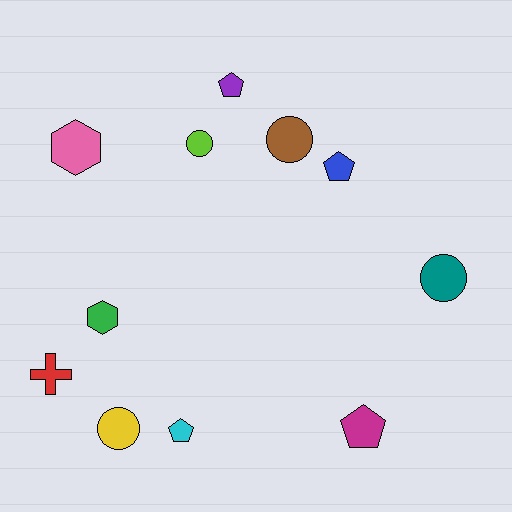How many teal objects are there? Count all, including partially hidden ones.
There is 1 teal object.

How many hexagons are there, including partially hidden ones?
There are 2 hexagons.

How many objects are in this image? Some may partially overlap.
There are 11 objects.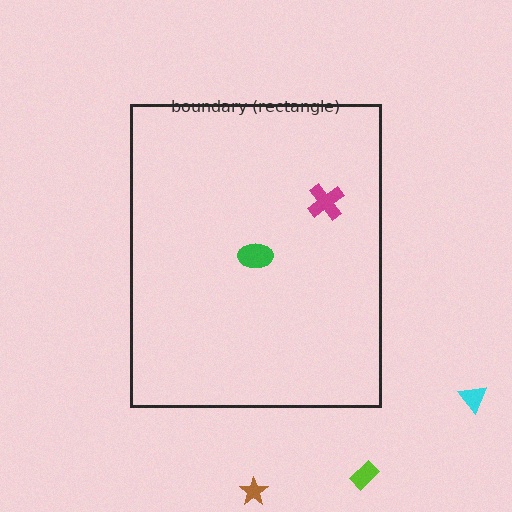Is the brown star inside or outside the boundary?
Outside.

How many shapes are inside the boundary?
2 inside, 3 outside.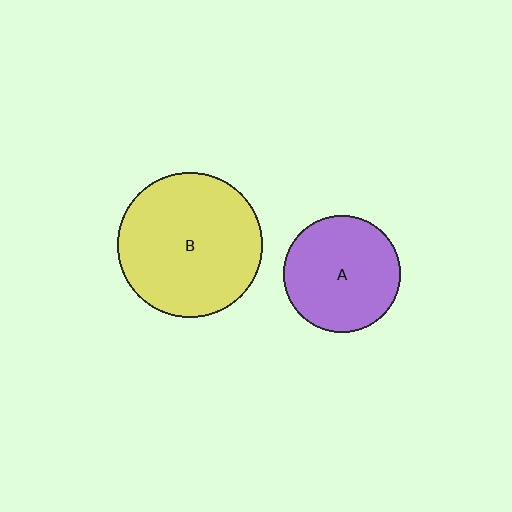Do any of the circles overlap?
No, none of the circles overlap.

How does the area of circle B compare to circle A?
Approximately 1.5 times.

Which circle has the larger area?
Circle B (yellow).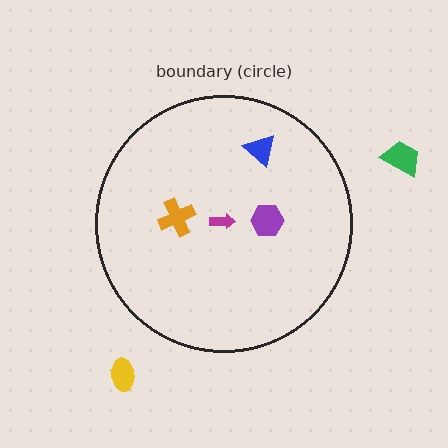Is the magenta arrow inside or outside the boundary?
Inside.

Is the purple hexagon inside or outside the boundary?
Inside.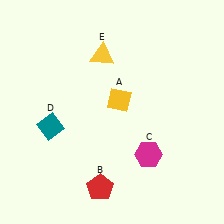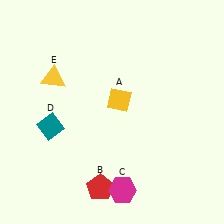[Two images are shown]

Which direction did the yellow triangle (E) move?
The yellow triangle (E) moved left.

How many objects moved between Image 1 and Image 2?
2 objects moved between the two images.